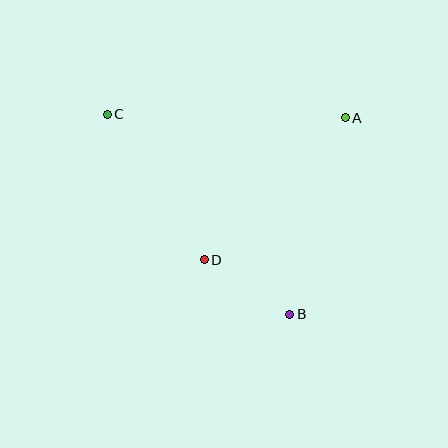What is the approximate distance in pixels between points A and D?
The distance between A and D is approximately 200 pixels.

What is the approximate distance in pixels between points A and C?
The distance between A and C is approximately 238 pixels.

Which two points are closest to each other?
Points B and D are closest to each other.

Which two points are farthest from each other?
Points B and C are farthest from each other.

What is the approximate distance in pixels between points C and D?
The distance between C and D is approximately 175 pixels.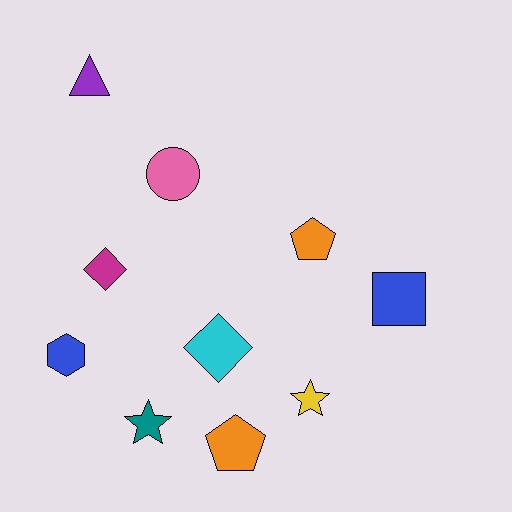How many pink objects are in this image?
There is 1 pink object.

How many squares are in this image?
There is 1 square.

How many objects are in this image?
There are 10 objects.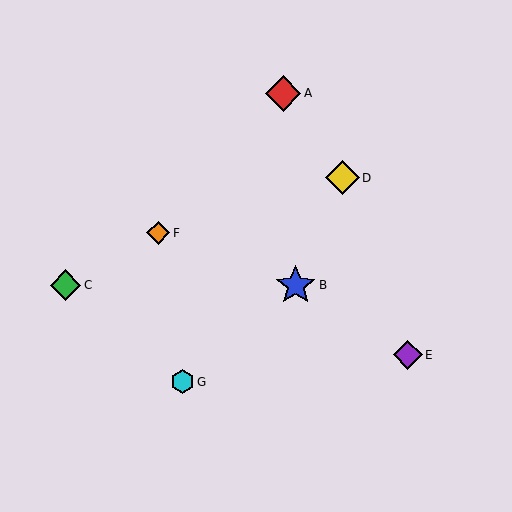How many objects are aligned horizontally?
2 objects (B, C) are aligned horizontally.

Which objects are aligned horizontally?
Objects B, C are aligned horizontally.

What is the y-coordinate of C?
Object C is at y≈285.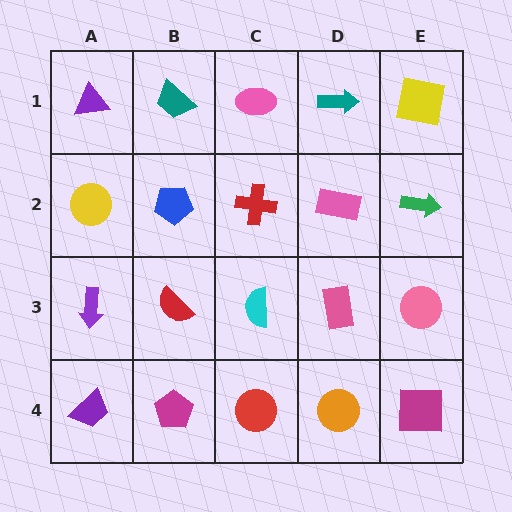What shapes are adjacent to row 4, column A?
A purple arrow (row 3, column A), a magenta pentagon (row 4, column B).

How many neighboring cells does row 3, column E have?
3.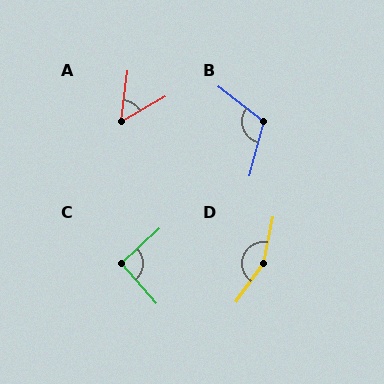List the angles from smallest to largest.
A (52°), C (90°), B (113°), D (156°).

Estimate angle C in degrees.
Approximately 90 degrees.